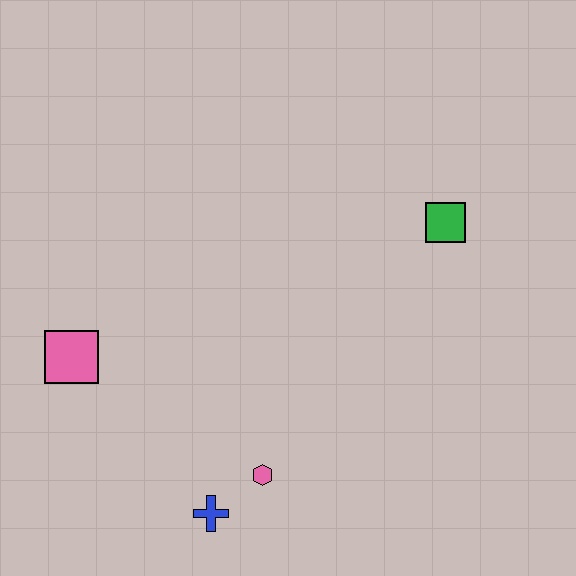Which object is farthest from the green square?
The pink square is farthest from the green square.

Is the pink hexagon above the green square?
No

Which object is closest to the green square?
The pink hexagon is closest to the green square.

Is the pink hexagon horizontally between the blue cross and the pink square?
No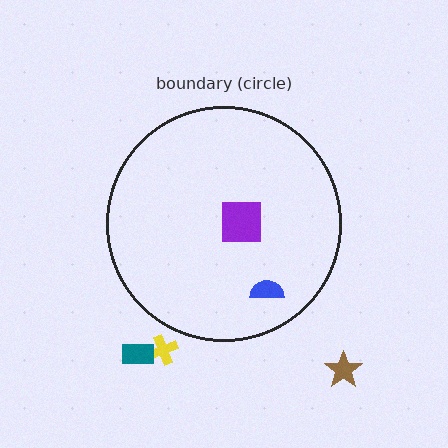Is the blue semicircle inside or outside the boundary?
Inside.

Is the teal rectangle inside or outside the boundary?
Outside.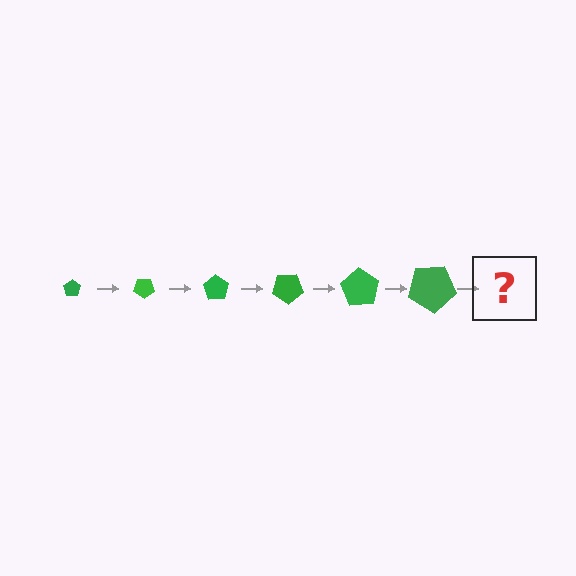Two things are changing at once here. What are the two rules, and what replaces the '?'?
The two rules are that the pentagon grows larger each step and it rotates 35 degrees each step. The '?' should be a pentagon, larger than the previous one and rotated 210 degrees from the start.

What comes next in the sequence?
The next element should be a pentagon, larger than the previous one and rotated 210 degrees from the start.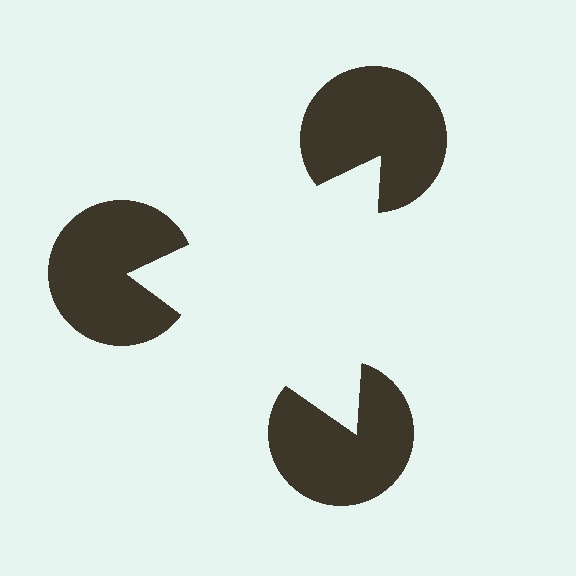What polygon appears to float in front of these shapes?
An illusory triangle — its edges are inferred from the aligned wedge cuts in the pac-man discs, not physically drawn.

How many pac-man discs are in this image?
There are 3 — one at each vertex of the illusory triangle.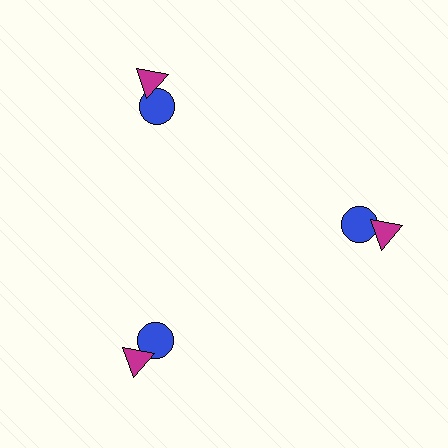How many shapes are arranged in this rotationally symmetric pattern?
There are 6 shapes, arranged in 3 groups of 2.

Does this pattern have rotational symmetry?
Yes, this pattern has 3-fold rotational symmetry. It looks the same after rotating 120 degrees around the center.